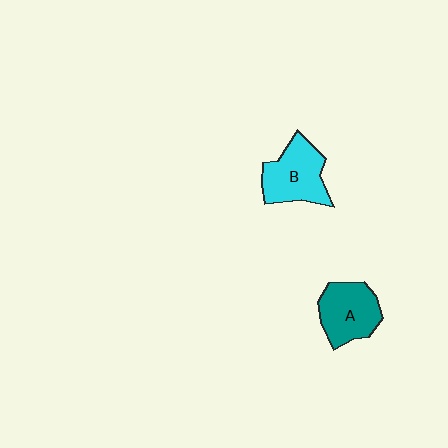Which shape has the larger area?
Shape B (cyan).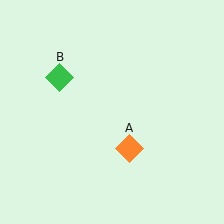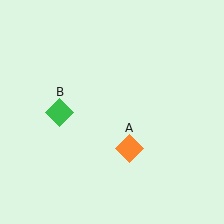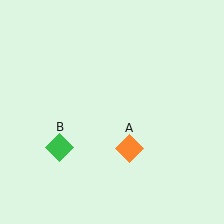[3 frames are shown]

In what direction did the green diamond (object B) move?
The green diamond (object B) moved down.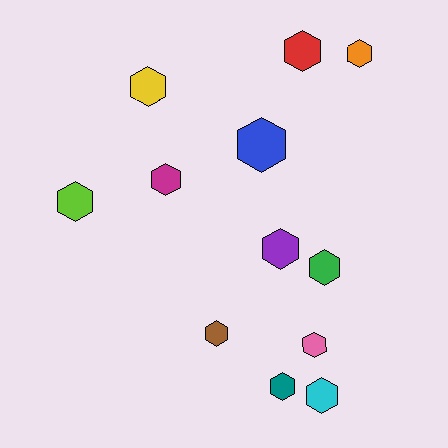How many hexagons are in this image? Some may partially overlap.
There are 12 hexagons.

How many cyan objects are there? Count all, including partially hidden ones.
There is 1 cyan object.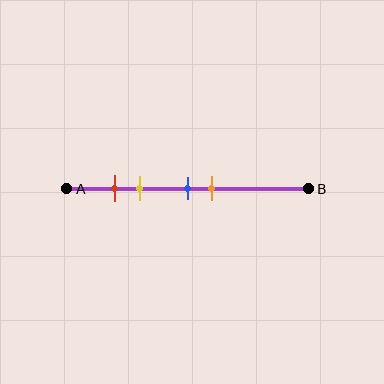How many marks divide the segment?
There are 4 marks dividing the segment.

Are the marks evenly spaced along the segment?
No, the marks are not evenly spaced.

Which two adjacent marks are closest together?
The red and yellow marks are the closest adjacent pair.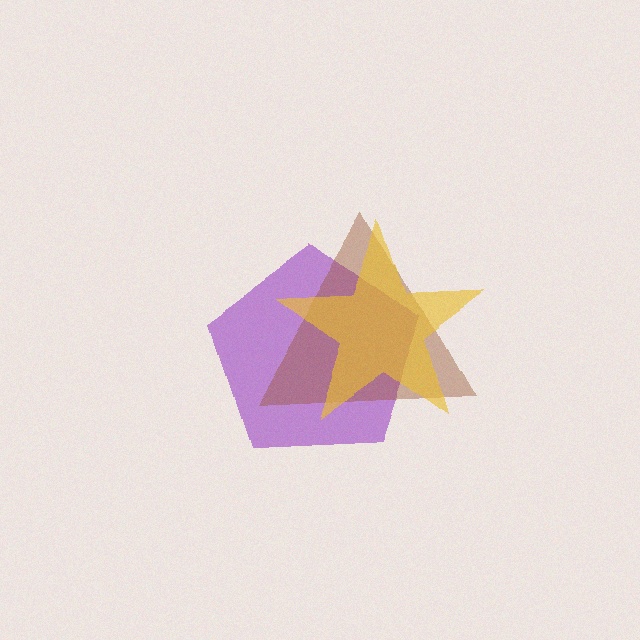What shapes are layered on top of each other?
The layered shapes are: a purple pentagon, a brown triangle, a yellow star.